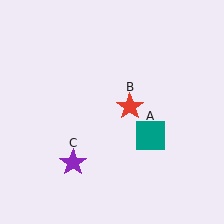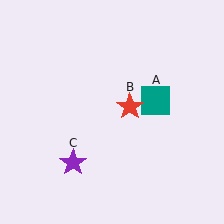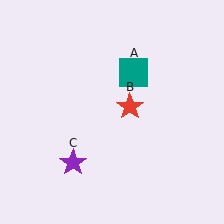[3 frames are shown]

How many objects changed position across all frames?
1 object changed position: teal square (object A).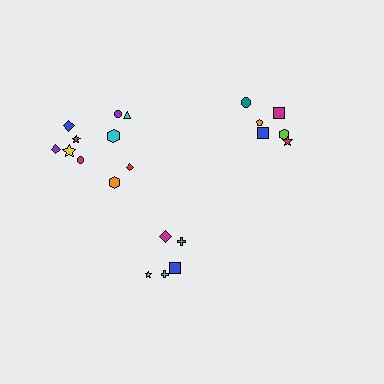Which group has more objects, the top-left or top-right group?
The top-left group.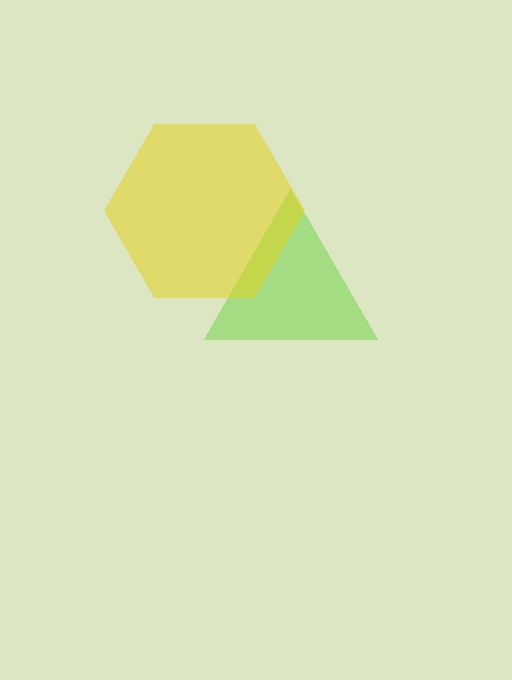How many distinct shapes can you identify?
There are 2 distinct shapes: a lime triangle, a yellow hexagon.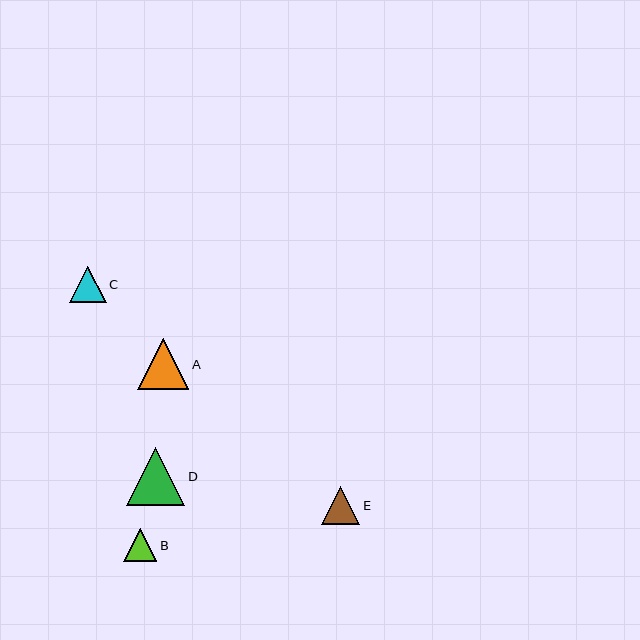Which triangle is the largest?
Triangle D is the largest with a size of approximately 58 pixels.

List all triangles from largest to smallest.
From largest to smallest: D, A, E, C, B.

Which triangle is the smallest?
Triangle B is the smallest with a size of approximately 33 pixels.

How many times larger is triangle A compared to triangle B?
Triangle A is approximately 1.6 times the size of triangle B.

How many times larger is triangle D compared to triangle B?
Triangle D is approximately 1.8 times the size of triangle B.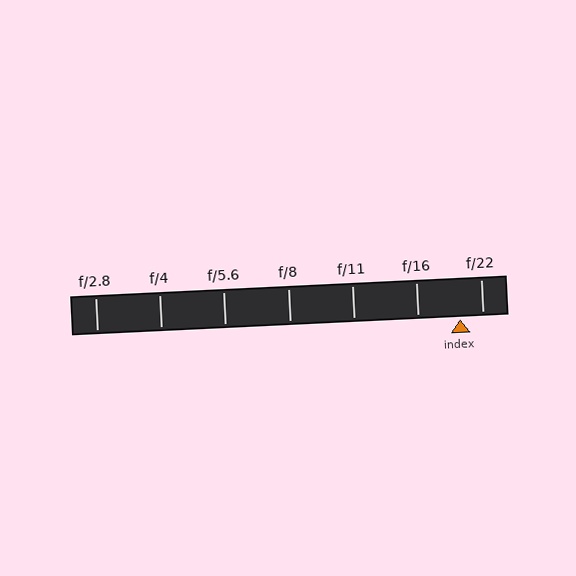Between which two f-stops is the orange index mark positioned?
The index mark is between f/16 and f/22.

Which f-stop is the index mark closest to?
The index mark is closest to f/22.